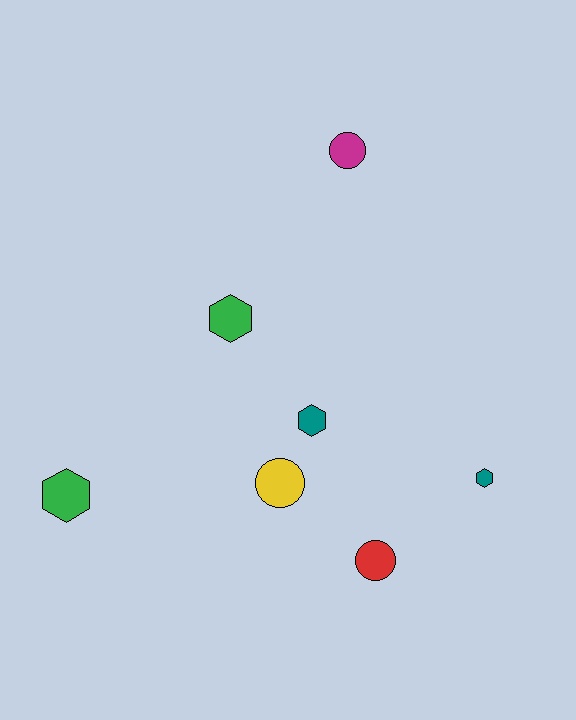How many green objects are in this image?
There are 2 green objects.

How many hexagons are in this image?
There are 4 hexagons.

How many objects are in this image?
There are 7 objects.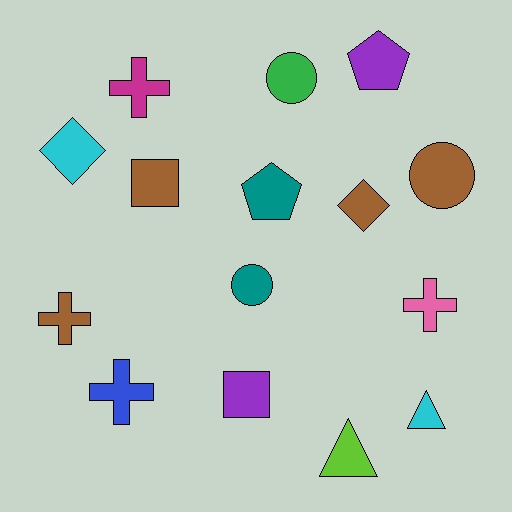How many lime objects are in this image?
There is 1 lime object.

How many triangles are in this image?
There are 2 triangles.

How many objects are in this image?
There are 15 objects.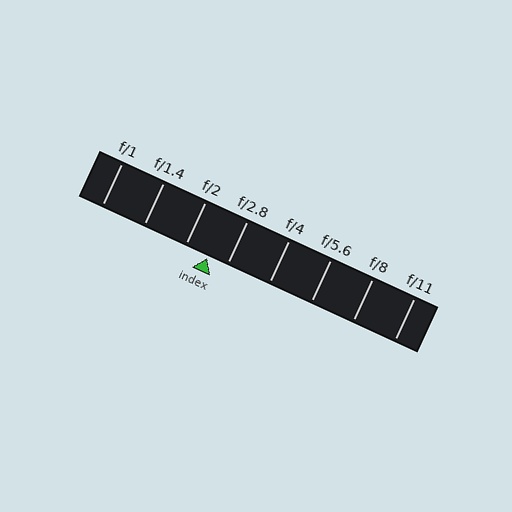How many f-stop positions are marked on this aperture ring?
There are 8 f-stop positions marked.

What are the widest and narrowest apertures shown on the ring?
The widest aperture shown is f/1 and the narrowest is f/11.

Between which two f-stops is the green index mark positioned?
The index mark is between f/2 and f/2.8.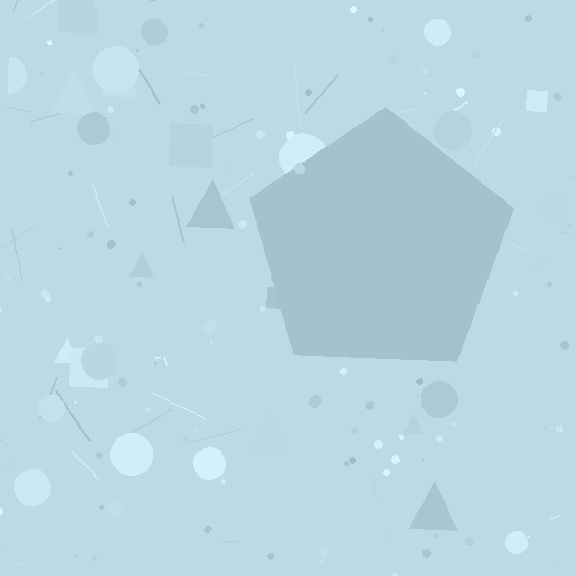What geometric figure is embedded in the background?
A pentagon is embedded in the background.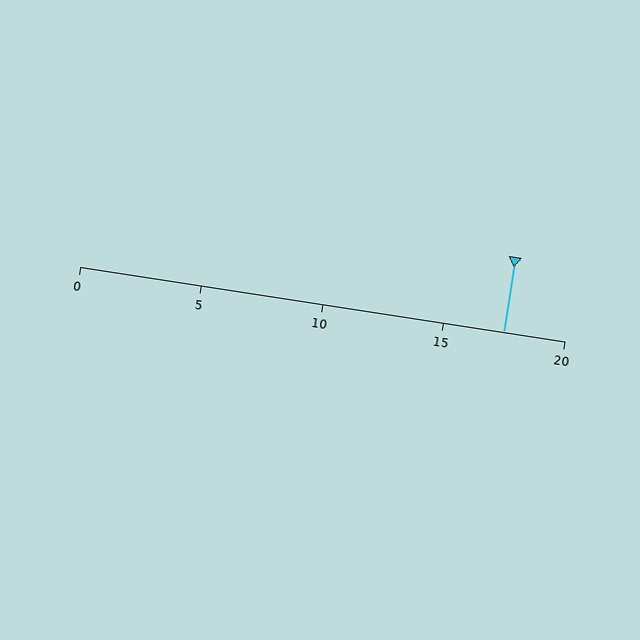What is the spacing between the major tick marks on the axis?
The major ticks are spaced 5 apart.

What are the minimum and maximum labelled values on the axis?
The axis runs from 0 to 20.